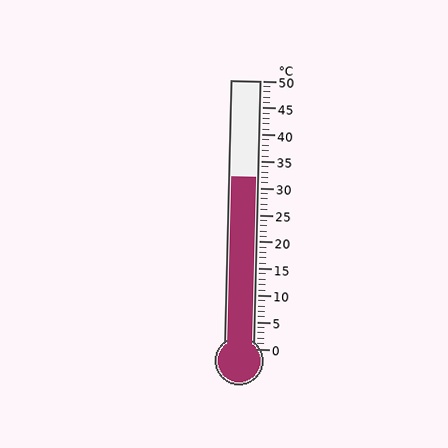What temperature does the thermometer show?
The thermometer shows approximately 32°C.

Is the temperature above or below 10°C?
The temperature is above 10°C.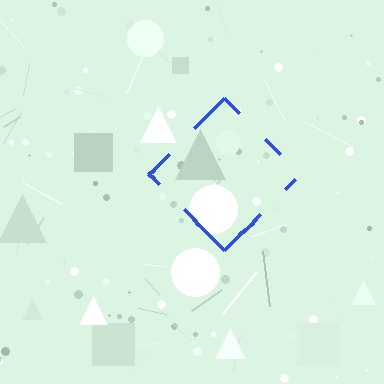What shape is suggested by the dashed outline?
The dashed outline suggests a diamond.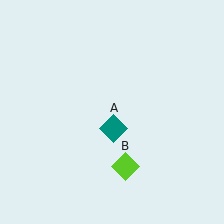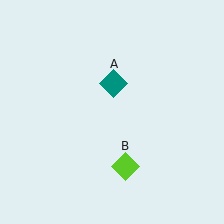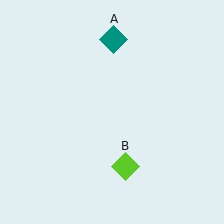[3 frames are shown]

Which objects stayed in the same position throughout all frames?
Lime diamond (object B) remained stationary.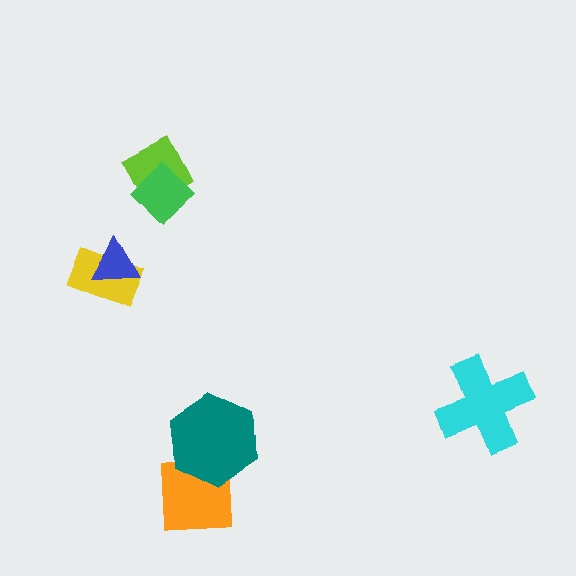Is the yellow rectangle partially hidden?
Yes, it is partially covered by another shape.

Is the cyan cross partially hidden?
No, no other shape covers it.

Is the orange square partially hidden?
Yes, it is partially covered by another shape.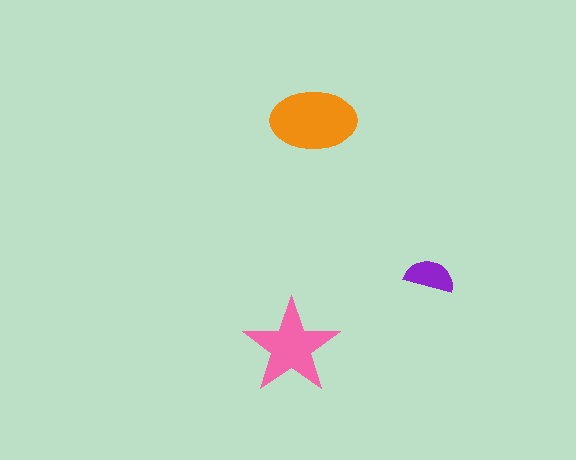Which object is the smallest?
The purple semicircle.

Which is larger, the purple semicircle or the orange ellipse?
The orange ellipse.